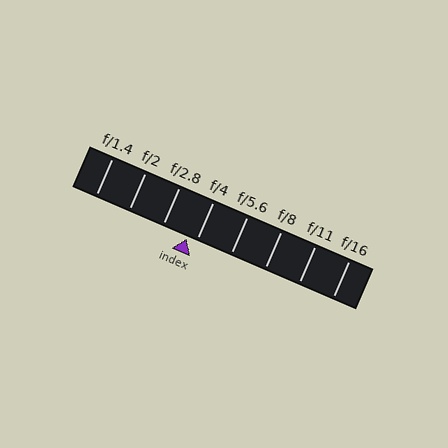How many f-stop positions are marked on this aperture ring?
There are 8 f-stop positions marked.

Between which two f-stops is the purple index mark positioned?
The index mark is between f/2.8 and f/4.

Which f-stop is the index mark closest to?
The index mark is closest to f/4.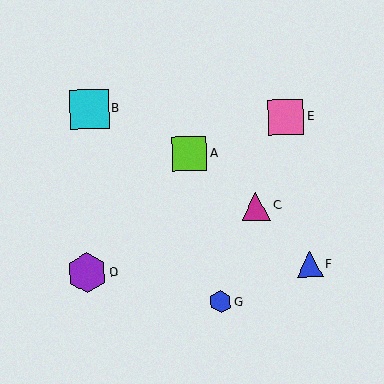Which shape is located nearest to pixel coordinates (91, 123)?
The cyan square (labeled B) at (89, 109) is nearest to that location.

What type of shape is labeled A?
Shape A is a lime square.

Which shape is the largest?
The purple hexagon (labeled D) is the largest.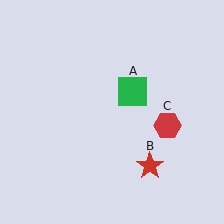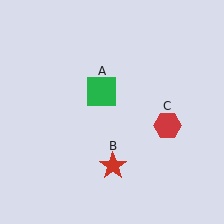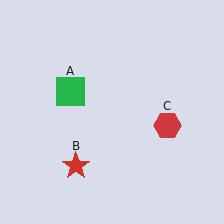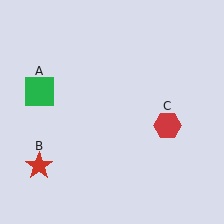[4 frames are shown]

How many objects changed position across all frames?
2 objects changed position: green square (object A), red star (object B).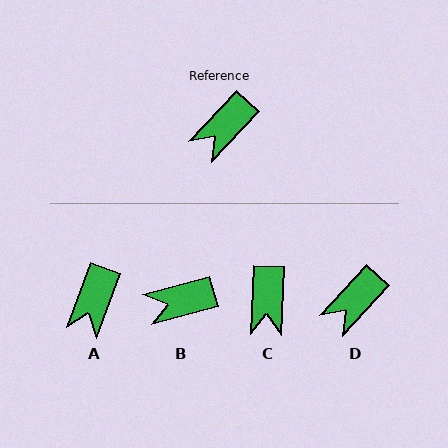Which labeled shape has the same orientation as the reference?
D.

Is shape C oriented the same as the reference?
No, it is off by about 41 degrees.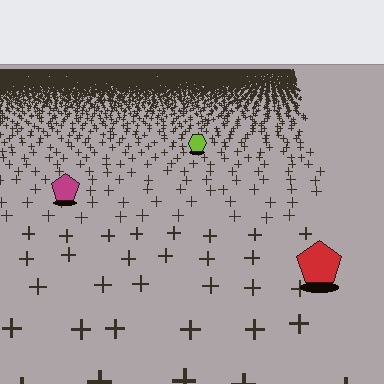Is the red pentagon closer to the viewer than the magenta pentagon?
Yes. The red pentagon is closer — you can tell from the texture gradient: the ground texture is coarser near it.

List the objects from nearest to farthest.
From nearest to farthest: the red pentagon, the magenta pentagon, the lime hexagon.